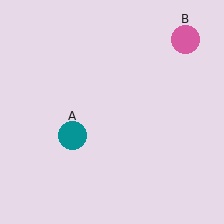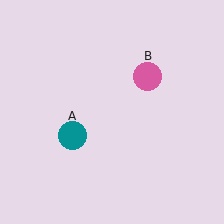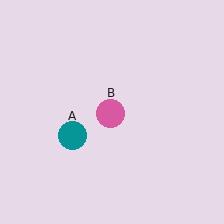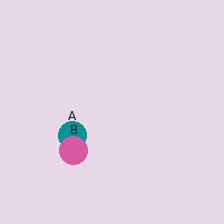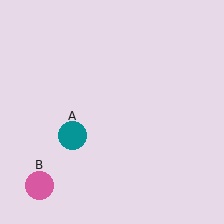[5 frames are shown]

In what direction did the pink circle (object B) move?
The pink circle (object B) moved down and to the left.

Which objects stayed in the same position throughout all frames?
Teal circle (object A) remained stationary.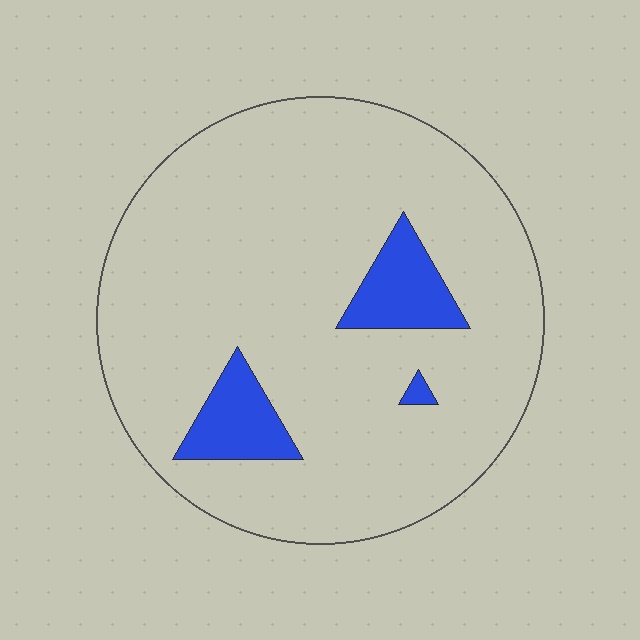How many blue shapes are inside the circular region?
3.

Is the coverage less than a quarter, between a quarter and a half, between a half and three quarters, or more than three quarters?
Less than a quarter.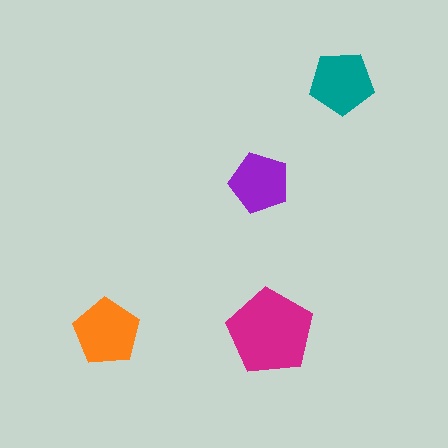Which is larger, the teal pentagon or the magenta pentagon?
The magenta one.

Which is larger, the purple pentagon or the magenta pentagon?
The magenta one.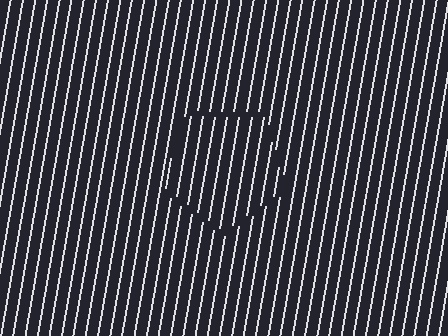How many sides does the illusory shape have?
5 sides — the line-ends trace a pentagon.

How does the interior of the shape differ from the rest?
The interior of the shape contains the same grating, shifted by half a period — the contour is defined by the phase discontinuity where line-ends from the inner and outer gratings abut.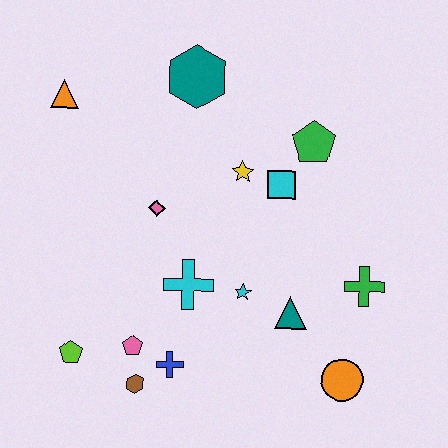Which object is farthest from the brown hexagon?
The teal hexagon is farthest from the brown hexagon.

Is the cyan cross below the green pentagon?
Yes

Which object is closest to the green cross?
The teal triangle is closest to the green cross.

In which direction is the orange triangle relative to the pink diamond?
The orange triangle is above the pink diamond.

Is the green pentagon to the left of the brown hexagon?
No